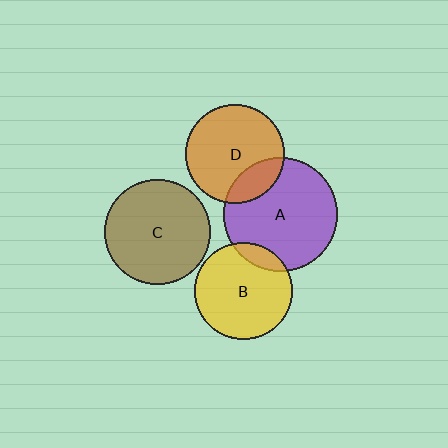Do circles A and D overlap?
Yes.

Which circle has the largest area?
Circle A (purple).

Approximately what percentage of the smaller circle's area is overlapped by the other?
Approximately 20%.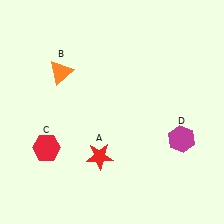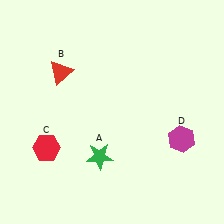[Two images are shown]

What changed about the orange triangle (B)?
In Image 1, B is orange. In Image 2, it changed to red.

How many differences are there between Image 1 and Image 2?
There are 2 differences between the two images.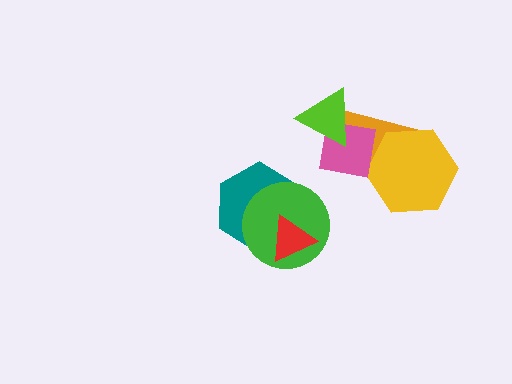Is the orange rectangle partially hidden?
Yes, it is partially covered by another shape.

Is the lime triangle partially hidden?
No, no other shape covers it.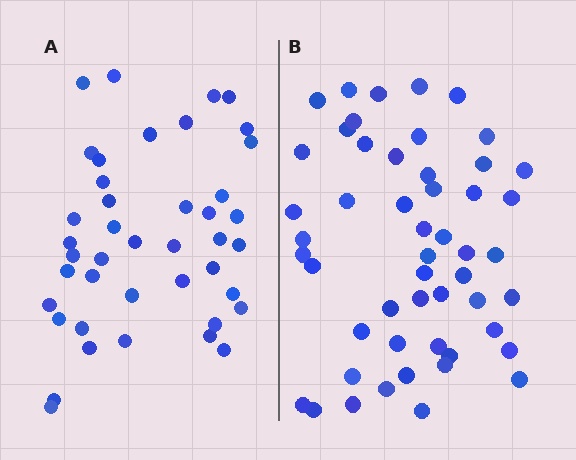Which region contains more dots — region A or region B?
Region B (the right region) has more dots.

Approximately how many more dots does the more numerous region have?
Region B has roughly 8 or so more dots than region A.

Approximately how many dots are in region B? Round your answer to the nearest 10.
About 50 dots. (The exact count is 51, which rounds to 50.)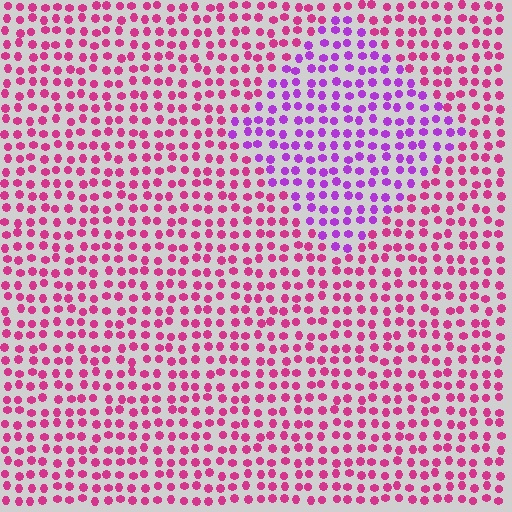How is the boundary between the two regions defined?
The boundary is defined purely by a slight shift in hue (about 41 degrees). Spacing, size, and orientation are identical on both sides.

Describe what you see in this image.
The image is filled with small magenta elements in a uniform arrangement. A diamond-shaped region is visible where the elements are tinted to a slightly different hue, forming a subtle color boundary.